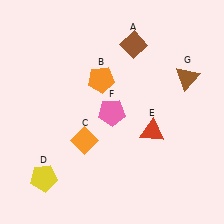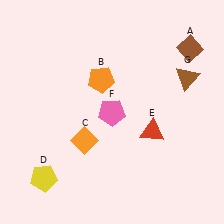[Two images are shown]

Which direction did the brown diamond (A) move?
The brown diamond (A) moved right.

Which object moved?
The brown diamond (A) moved right.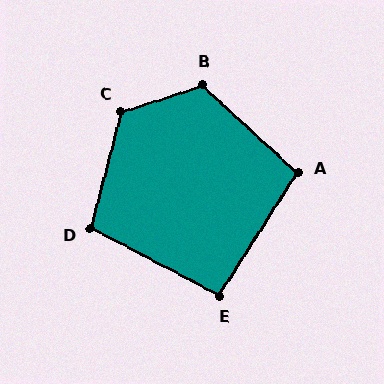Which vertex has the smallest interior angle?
E, at approximately 95 degrees.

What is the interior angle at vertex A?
Approximately 100 degrees (obtuse).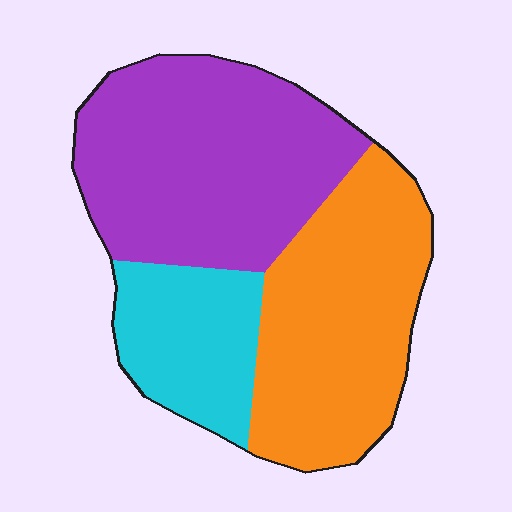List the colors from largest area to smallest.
From largest to smallest: purple, orange, cyan.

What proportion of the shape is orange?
Orange covers 38% of the shape.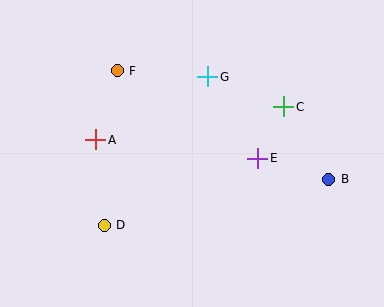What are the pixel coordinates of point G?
Point G is at (208, 77).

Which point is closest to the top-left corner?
Point F is closest to the top-left corner.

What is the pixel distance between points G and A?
The distance between G and A is 129 pixels.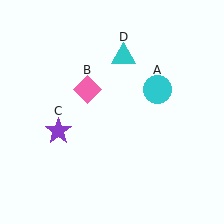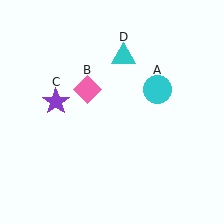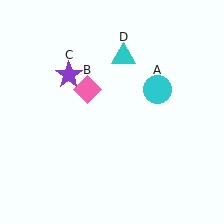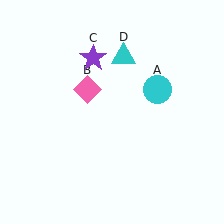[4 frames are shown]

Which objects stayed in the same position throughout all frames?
Cyan circle (object A) and pink diamond (object B) and cyan triangle (object D) remained stationary.